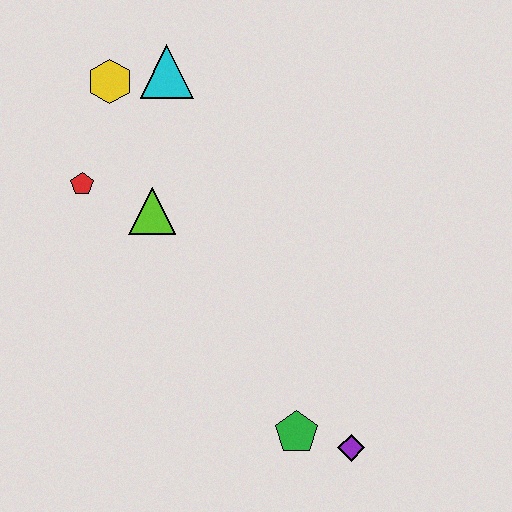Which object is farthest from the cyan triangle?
The purple diamond is farthest from the cyan triangle.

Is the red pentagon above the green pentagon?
Yes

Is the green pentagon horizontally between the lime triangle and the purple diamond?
Yes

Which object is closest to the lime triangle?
The red pentagon is closest to the lime triangle.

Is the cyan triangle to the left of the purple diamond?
Yes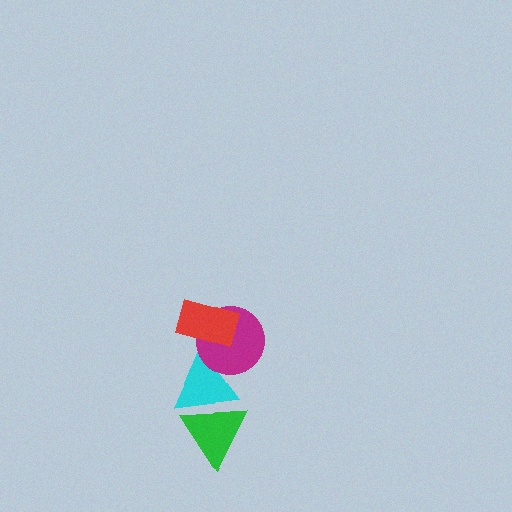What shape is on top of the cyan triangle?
The magenta circle is on top of the cyan triangle.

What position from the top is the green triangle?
The green triangle is 4th from the top.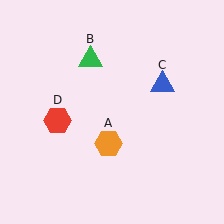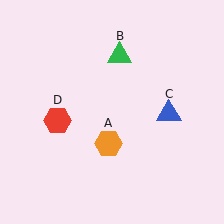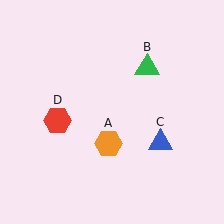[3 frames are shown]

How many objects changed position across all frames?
2 objects changed position: green triangle (object B), blue triangle (object C).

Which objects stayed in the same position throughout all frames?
Orange hexagon (object A) and red hexagon (object D) remained stationary.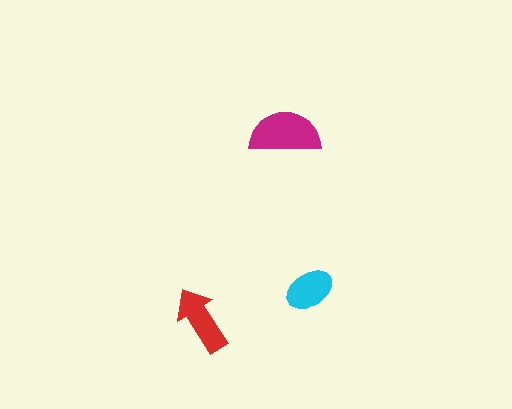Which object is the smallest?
The cyan ellipse.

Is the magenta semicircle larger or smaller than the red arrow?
Larger.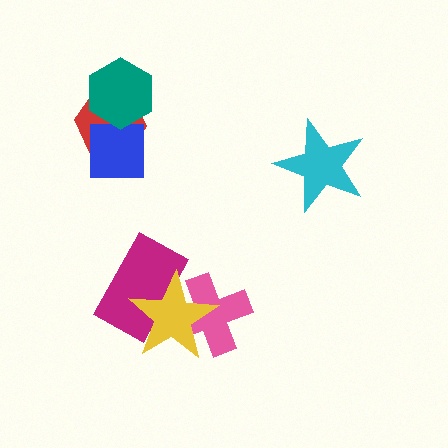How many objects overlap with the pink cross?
2 objects overlap with the pink cross.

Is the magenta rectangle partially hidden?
Yes, it is partially covered by another shape.